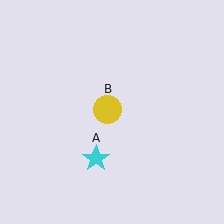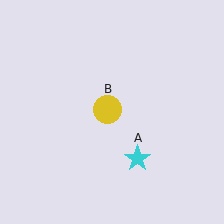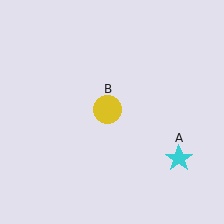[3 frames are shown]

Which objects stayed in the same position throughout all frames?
Yellow circle (object B) remained stationary.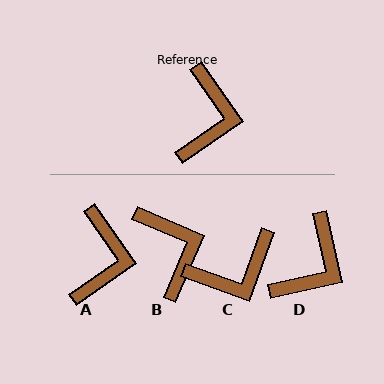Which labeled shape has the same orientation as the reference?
A.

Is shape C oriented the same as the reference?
No, it is off by about 55 degrees.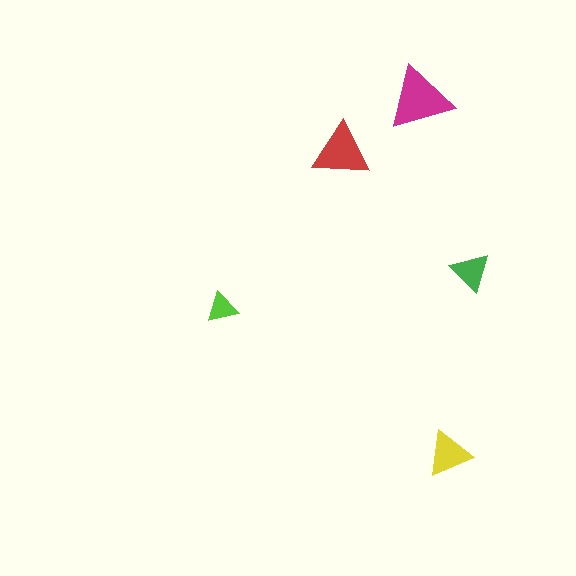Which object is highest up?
The magenta triangle is topmost.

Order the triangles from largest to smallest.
the magenta one, the red one, the yellow one, the green one, the lime one.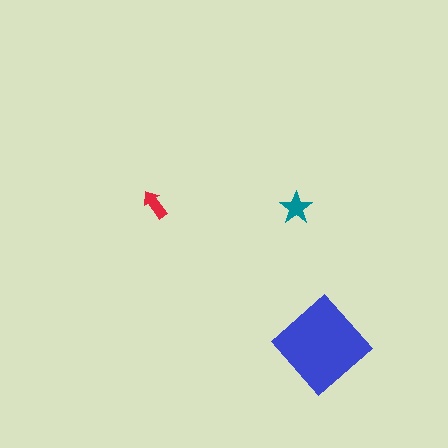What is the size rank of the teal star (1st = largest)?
2nd.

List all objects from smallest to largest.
The red arrow, the teal star, the blue diamond.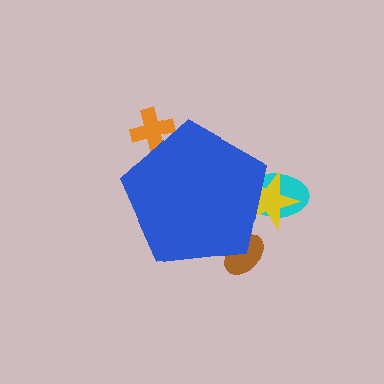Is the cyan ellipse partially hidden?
Yes, the cyan ellipse is partially hidden behind the blue pentagon.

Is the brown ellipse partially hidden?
Yes, the brown ellipse is partially hidden behind the blue pentagon.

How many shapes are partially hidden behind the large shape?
4 shapes are partially hidden.